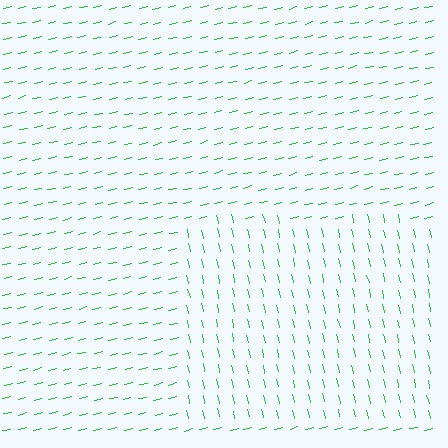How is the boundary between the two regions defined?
The boundary is defined purely by a change in line orientation (approximately 89 degrees difference). All lines are the same color and thickness.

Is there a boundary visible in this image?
Yes, there is a texture boundary formed by a change in line orientation.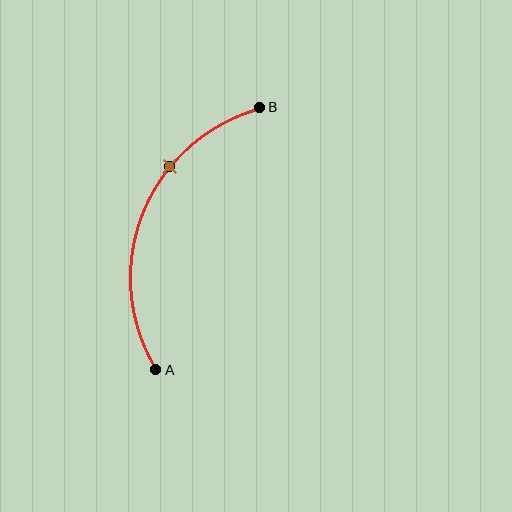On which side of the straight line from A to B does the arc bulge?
The arc bulges to the left of the straight line connecting A and B.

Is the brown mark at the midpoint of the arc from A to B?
No. The brown mark lies on the arc but is closer to endpoint B. The arc midpoint would be at the point on the curve equidistant along the arc from both A and B.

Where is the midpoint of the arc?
The arc midpoint is the point on the curve farthest from the straight line joining A and B. It sits to the left of that line.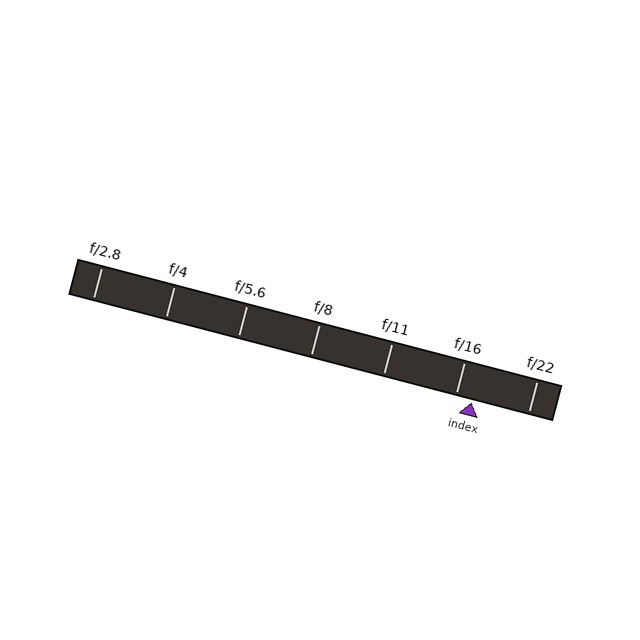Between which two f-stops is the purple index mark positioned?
The index mark is between f/16 and f/22.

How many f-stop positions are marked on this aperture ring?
There are 7 f-stop positions marked.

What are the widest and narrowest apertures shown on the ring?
The widest aperture shown is f/2.8 and the narrowest is f/22.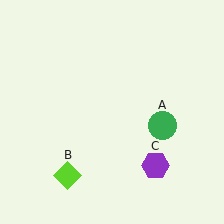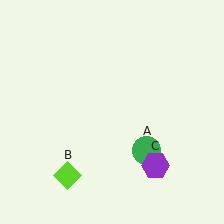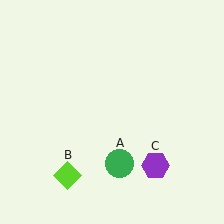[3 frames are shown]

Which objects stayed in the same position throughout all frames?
Lime diamond (object B) and purple hexagon (object C) remained stationary.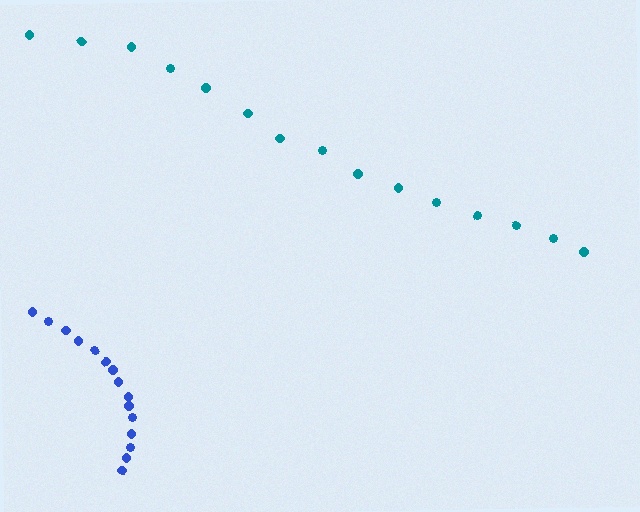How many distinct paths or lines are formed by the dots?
There are 2 distinct paths.